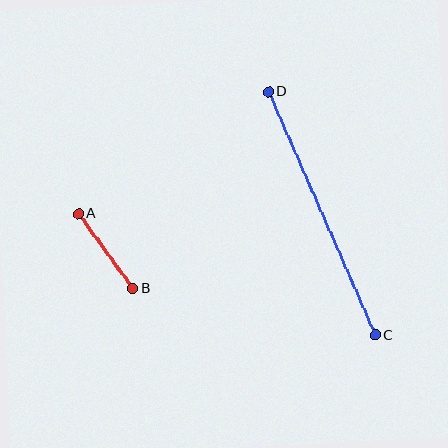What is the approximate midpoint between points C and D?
The midpoint is at approximately (322, 214) pixels.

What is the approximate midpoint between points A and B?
The midpoint is at approximately (106, 251) pixels.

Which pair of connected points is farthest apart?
Points C and D are farthest apart.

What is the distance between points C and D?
The distance is approximately 266 pixels.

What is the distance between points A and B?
The distance is approximately 93 pixels.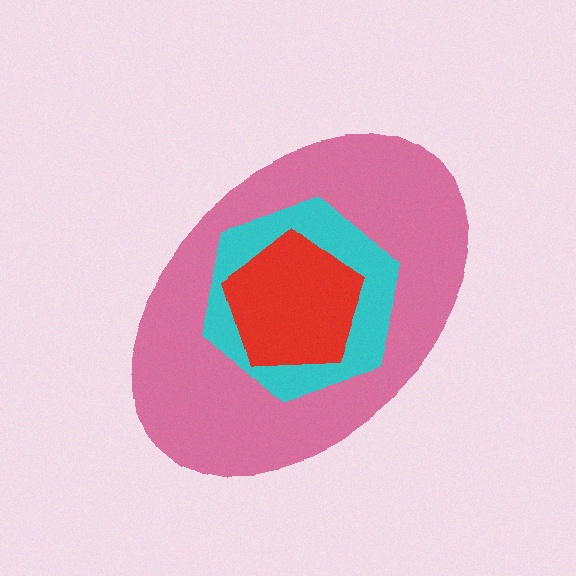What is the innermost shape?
The red pentagon.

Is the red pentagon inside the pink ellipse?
Yes.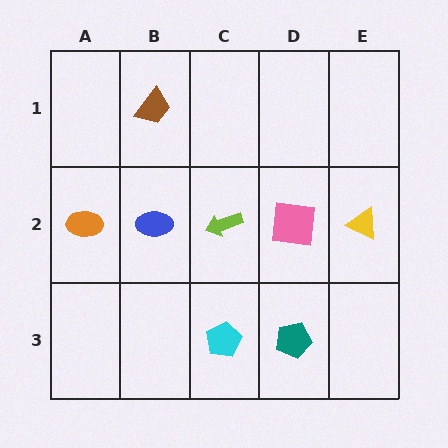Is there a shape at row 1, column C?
No, that cell is empty.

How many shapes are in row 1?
1 shape.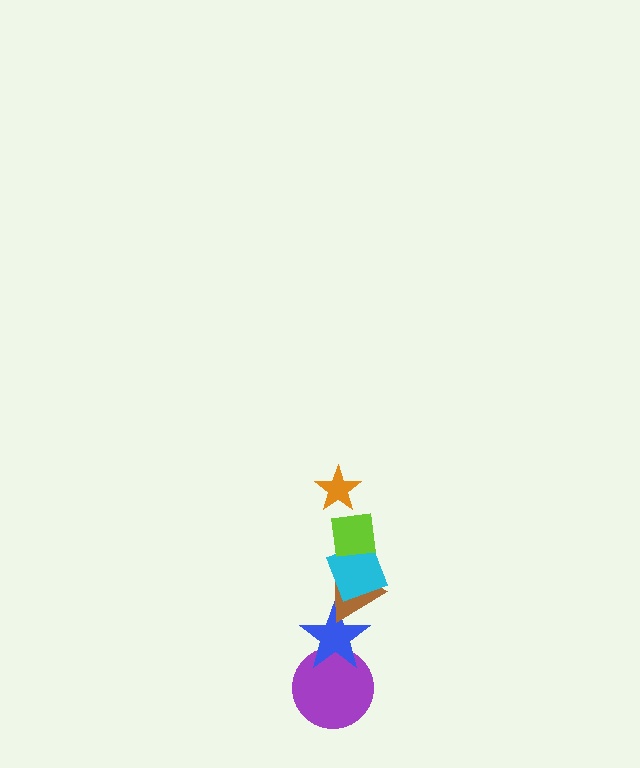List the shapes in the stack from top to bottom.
From top to bottom: the orange star, the lime square, the cyan diamond, the brown triangle, the blue star, the purple circle.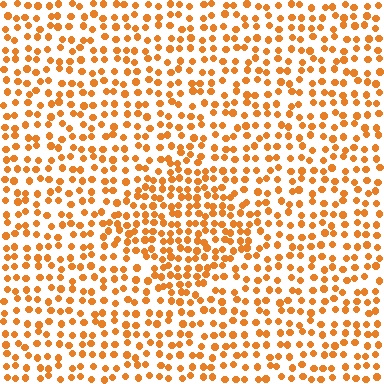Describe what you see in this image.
The image contains small orange elements arranged at two different densities. A diamond-shaped region is visible where the elements are more densely packed than the surrounding area.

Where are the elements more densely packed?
The elements are more densely packed inside the diamond boundary.